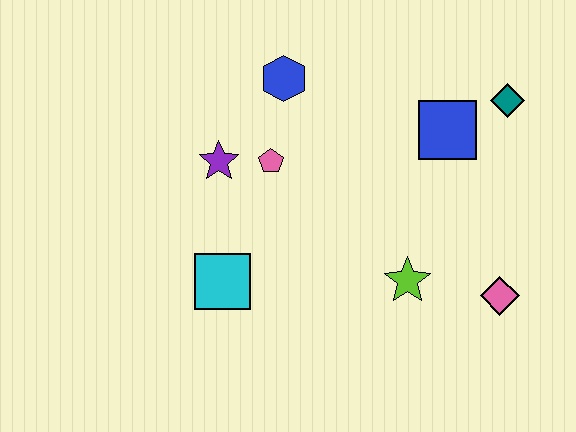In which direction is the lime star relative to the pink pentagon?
The lime star is to the right of the pink pentagon.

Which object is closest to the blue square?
The teal diamond is closest to the blue square.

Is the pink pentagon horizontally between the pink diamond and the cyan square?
Yes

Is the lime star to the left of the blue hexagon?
No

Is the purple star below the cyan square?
No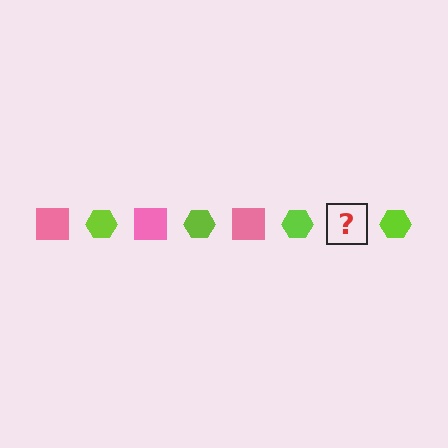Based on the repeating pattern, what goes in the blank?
The blank should be a pink square.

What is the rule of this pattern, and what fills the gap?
The rule is that the pattern alternates between pink square and lime hexagon. The gap should be filled with a pink square.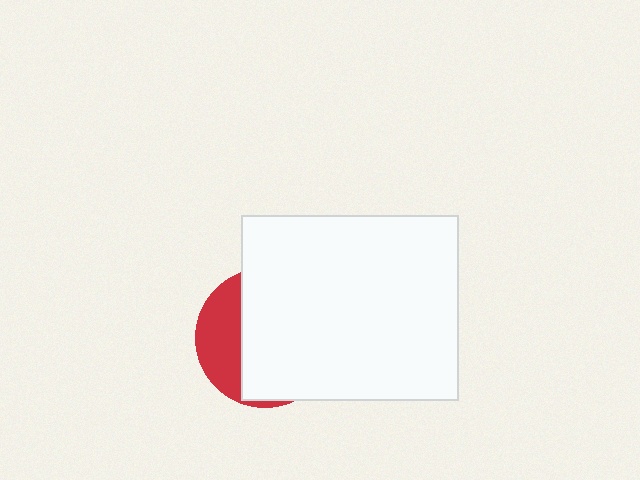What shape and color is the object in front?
The object in front is a white rectangle.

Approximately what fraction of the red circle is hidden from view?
Roughly 69% of the red circle is hidden behind the white rectangle.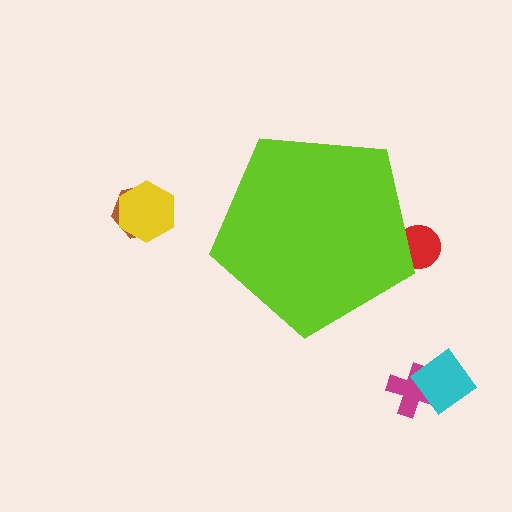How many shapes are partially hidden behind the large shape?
1 shape is partially hidden.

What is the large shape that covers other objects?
A lime pentagon.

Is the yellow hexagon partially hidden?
No, the yellow hexagon is fully visible.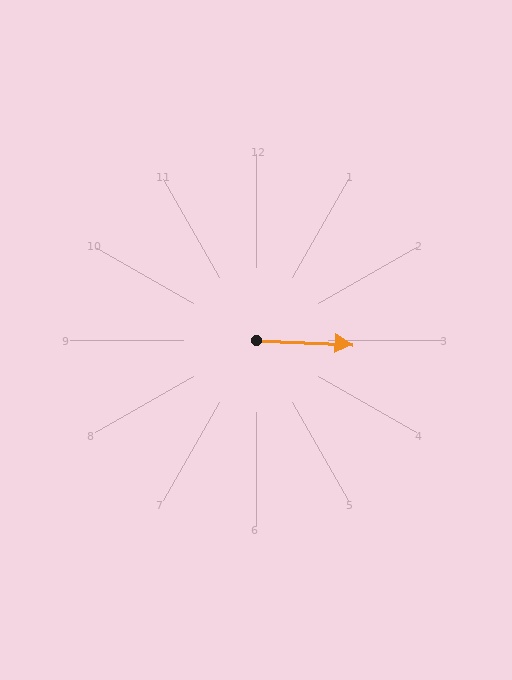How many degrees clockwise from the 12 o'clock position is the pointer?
Approximately 92 degrees.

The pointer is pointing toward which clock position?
Roughly 3 o'clock.